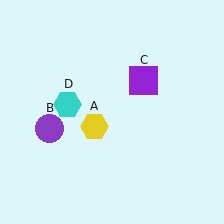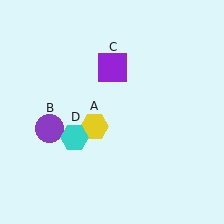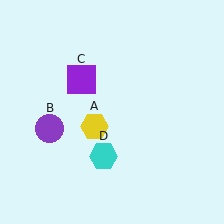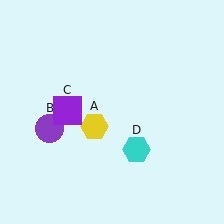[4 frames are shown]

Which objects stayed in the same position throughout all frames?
Yellow hexagon (object A) and purple circle (object B) remained stationary.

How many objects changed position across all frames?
2 objects changed position: purple square (object C), cyan hexagon (object D).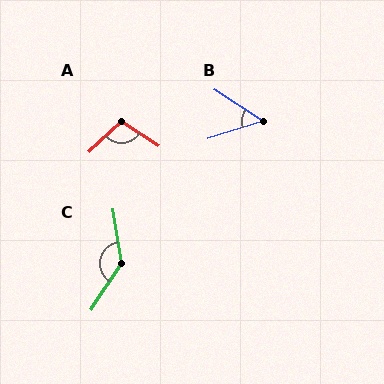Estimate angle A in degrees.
Approximately 103 degrees.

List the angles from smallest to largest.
B (50°), A (103°), C (138°).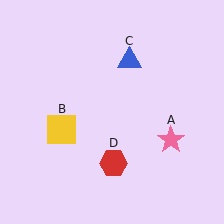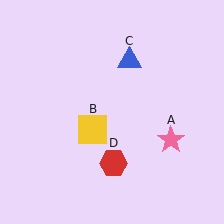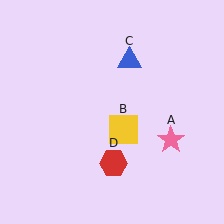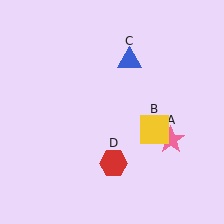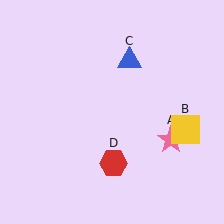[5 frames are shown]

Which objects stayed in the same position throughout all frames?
Pink star (object A) and blue triangle (object C) and red hexagon (object D) remained stationary.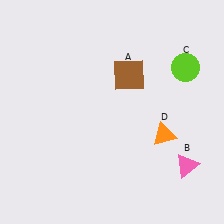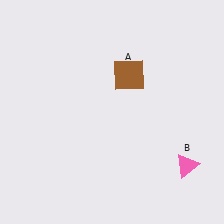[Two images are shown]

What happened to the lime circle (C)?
The lime circle (C) was removed in Image 2. It was in the top-right area of Image 1.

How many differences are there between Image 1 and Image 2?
There are 2 differences between the two images.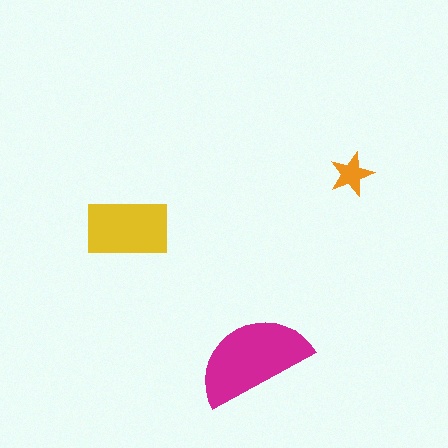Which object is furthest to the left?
The yellow rectangle is leftmost.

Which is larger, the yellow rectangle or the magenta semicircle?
The magenta semicircle.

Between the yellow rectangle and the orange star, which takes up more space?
The yellow rectangle.